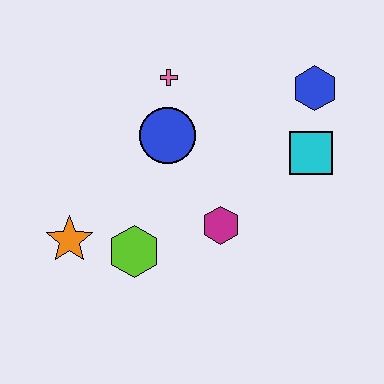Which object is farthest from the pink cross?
The orange star is farthest from the pink cross.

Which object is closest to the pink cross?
The blue circle is closest to the pink cross.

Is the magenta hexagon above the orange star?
Yes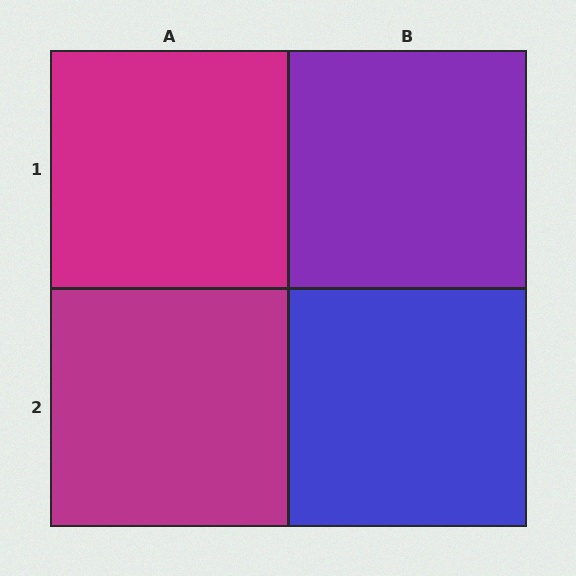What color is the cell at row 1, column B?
Purple.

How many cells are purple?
1 cell is purple.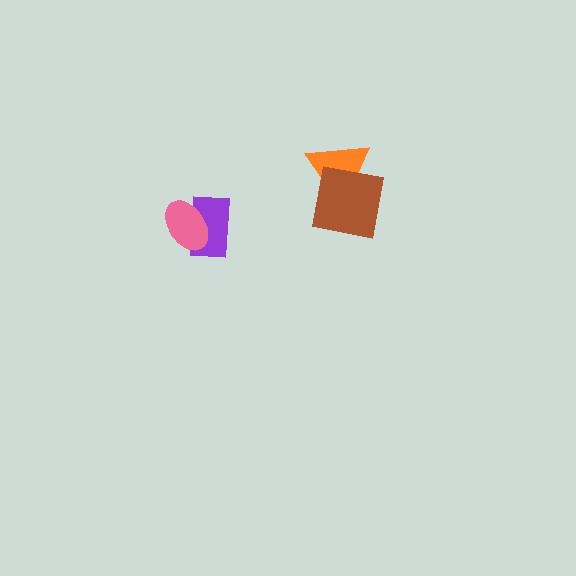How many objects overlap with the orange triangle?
1 object overlaps with the orange triangle.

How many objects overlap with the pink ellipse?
1 object overlaps with the pink ellipse.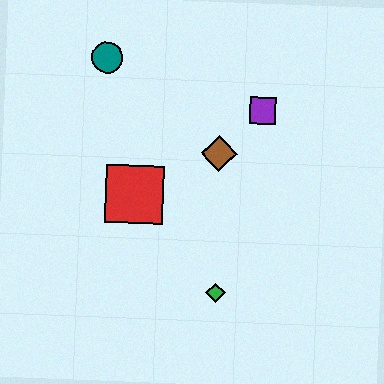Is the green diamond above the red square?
No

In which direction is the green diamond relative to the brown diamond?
The green diamond is below the brown diamond.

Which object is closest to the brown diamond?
The purple square is closest to the brown diamond.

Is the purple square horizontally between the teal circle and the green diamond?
No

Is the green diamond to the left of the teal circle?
No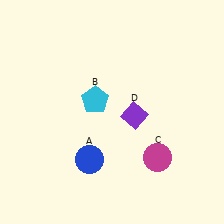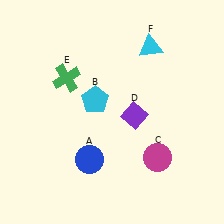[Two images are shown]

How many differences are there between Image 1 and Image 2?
There are 2 differences between the two images.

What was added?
A green cross (E), a cyan triangle (F) were added in Image 2.